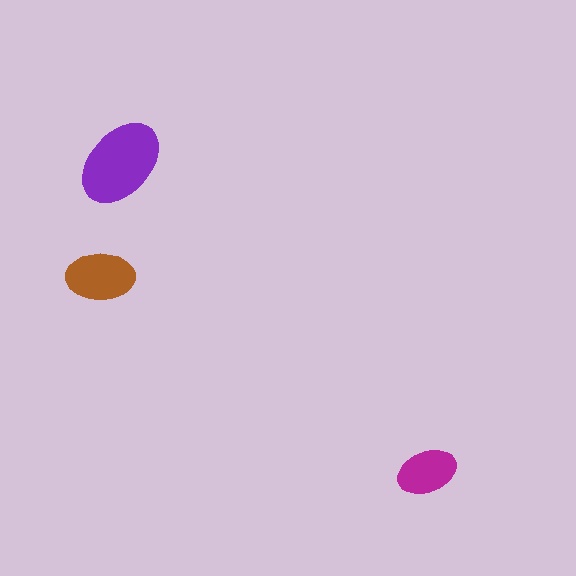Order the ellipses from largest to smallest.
the purple one, the brown one, the magenta one.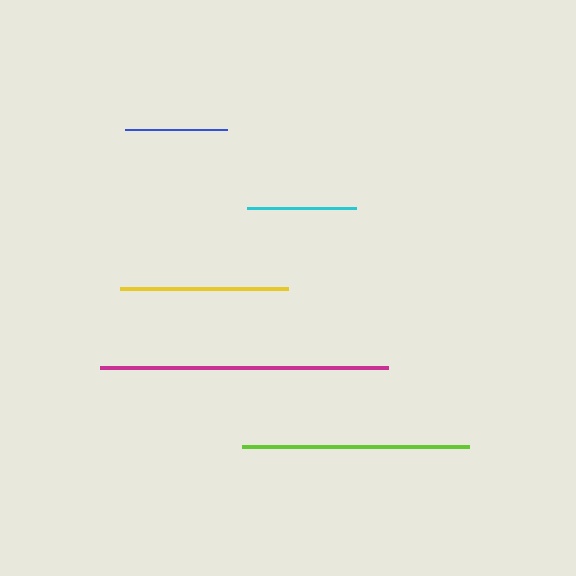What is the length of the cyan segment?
The cyan segment is approximately 109 pixels long.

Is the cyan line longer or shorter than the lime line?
The lime line is longer than the cyan line.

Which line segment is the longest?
The magenta line is the longest at approximately 288 pixels.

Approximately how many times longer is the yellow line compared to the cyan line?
The yellow line is approximately 1.5 times the length of the cyan line.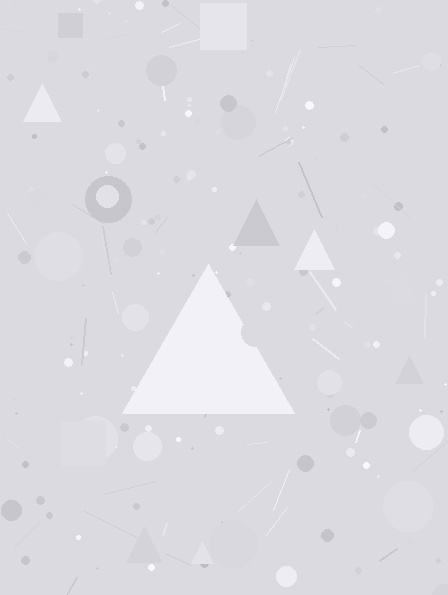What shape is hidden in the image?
A triangle is hidden in the image.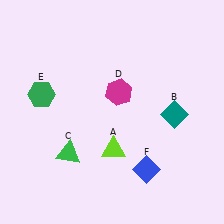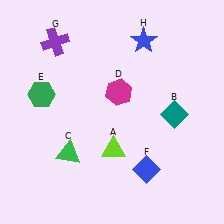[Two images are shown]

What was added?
A purple cross (G), a blue star (H) were added in Image 2.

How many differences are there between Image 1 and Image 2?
There are 2 differences between the two images.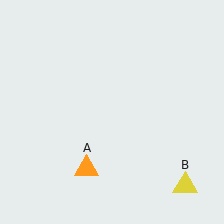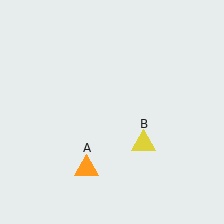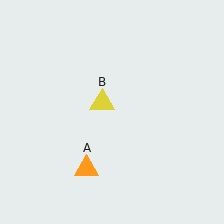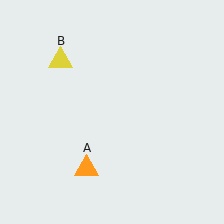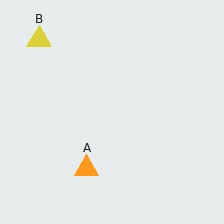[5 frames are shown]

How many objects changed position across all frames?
1 object changed position: yellow triangle (object B).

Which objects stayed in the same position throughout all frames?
Orange triangle (object A) remained stationary.